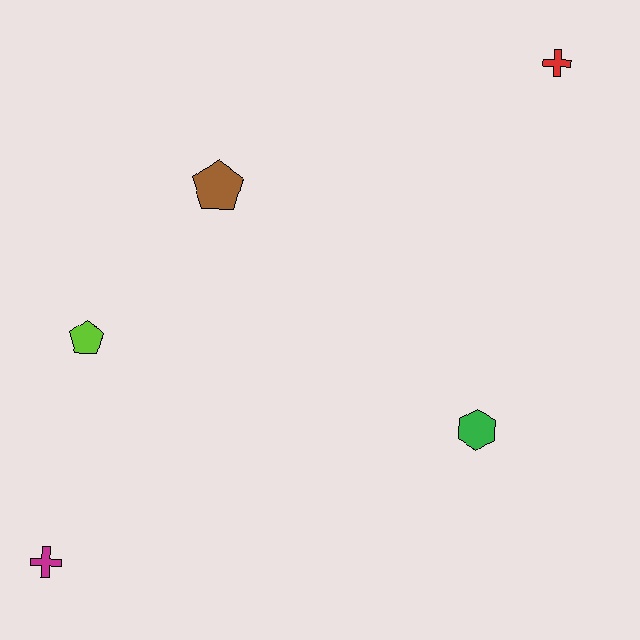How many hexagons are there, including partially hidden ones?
There is 1 hexagon.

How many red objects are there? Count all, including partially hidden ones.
There is 1 red object.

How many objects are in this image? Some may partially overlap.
There are 5 objects.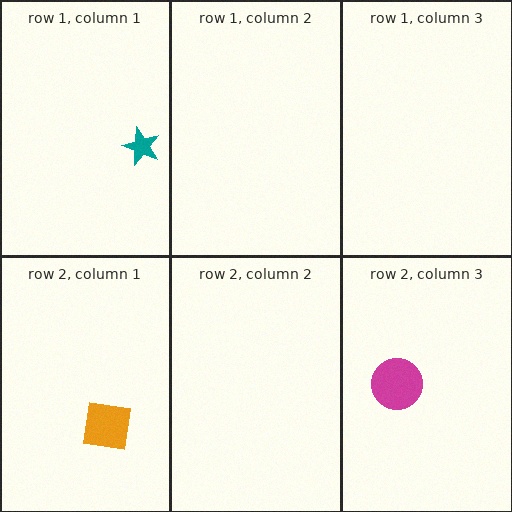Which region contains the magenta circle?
The row 2, column 3 region.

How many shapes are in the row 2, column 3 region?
1.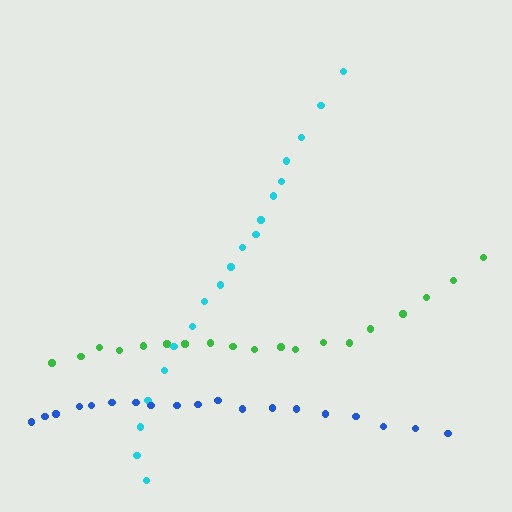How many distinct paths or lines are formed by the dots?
There are 3 distinct paths.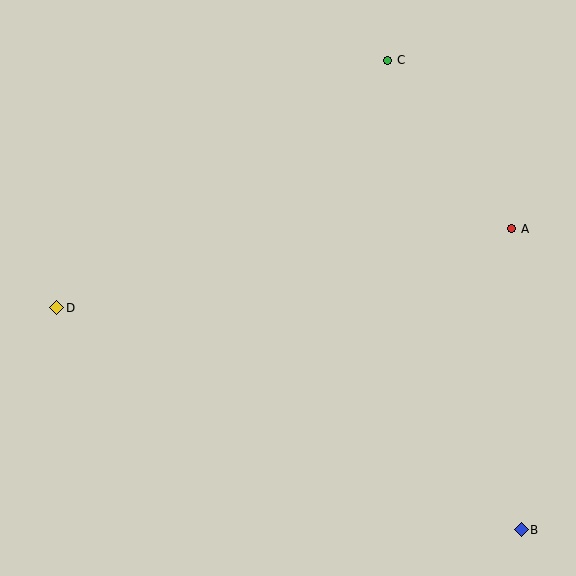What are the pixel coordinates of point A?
Point A is at (512, 229).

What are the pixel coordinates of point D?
Point D is at (57, 308).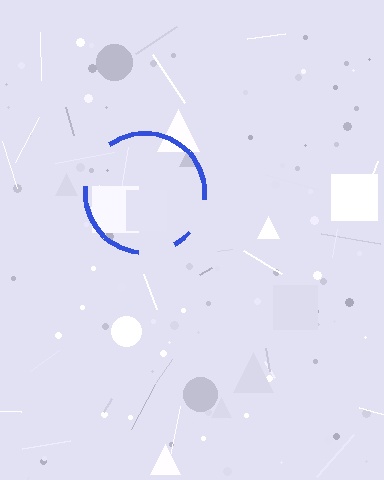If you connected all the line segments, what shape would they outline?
They would outline a circle.